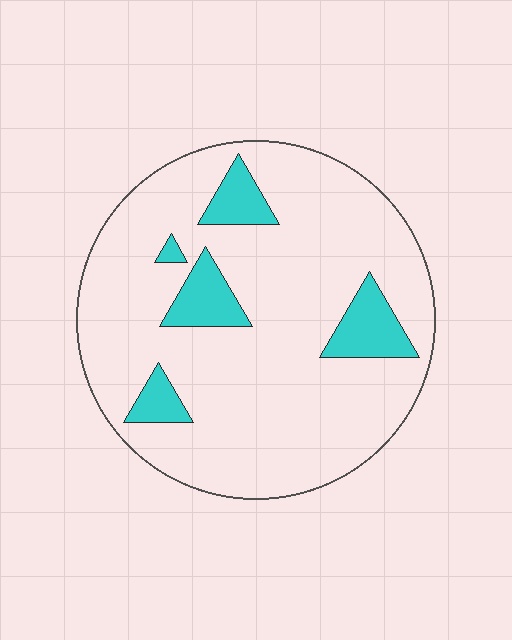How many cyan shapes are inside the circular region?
5.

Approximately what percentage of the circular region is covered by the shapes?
Approximately 15%.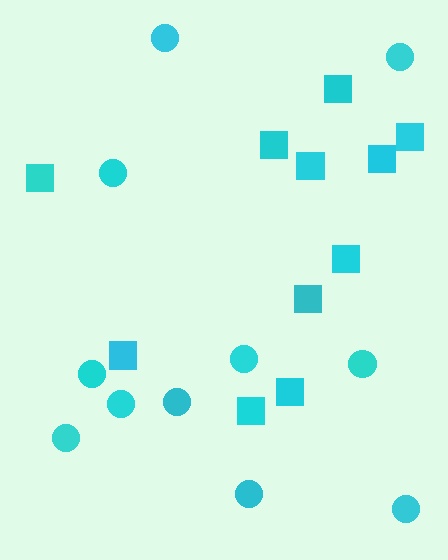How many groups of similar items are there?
There are 2 groups: one group of squares (11) and one group of circles (11).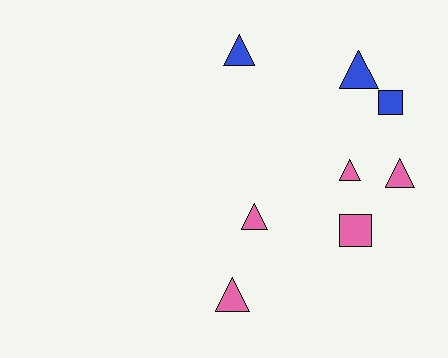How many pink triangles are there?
There are 4 pink triangles.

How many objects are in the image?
There are 8 objects.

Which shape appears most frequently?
Triangle, with 6 objects.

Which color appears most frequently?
Pink, with 5 objects.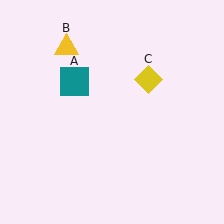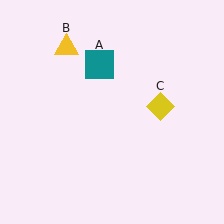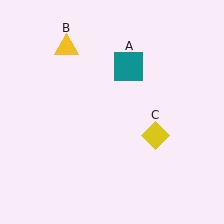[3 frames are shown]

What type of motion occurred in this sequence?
The teal square (object A), yellow diamond (object C) rotated clockwise around the center of the scene.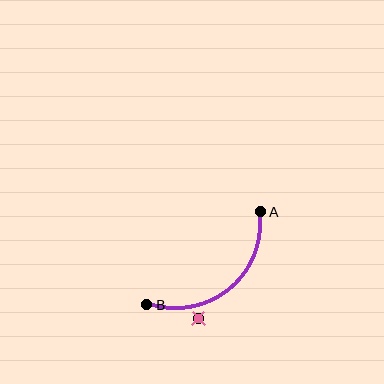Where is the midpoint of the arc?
The arc midpoint is the point on the curve farthest from the straight line joining A and B. It sits below and to the right of that line.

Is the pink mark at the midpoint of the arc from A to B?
No — the pink mark does not lie on the arc at all. It sits slightly outside the curve.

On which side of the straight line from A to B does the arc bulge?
The arc bulges below and to the right of the straight line connecting A and B.